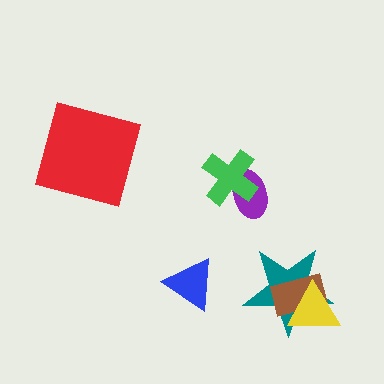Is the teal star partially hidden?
Yes, it is partially covered by another shape.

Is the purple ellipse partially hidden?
Yes, it is partially covered by another shape.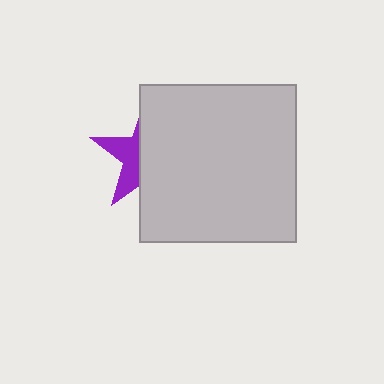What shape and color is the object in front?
The object in front is a light gray square.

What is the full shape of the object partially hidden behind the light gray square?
The partially hidden object is a purple star.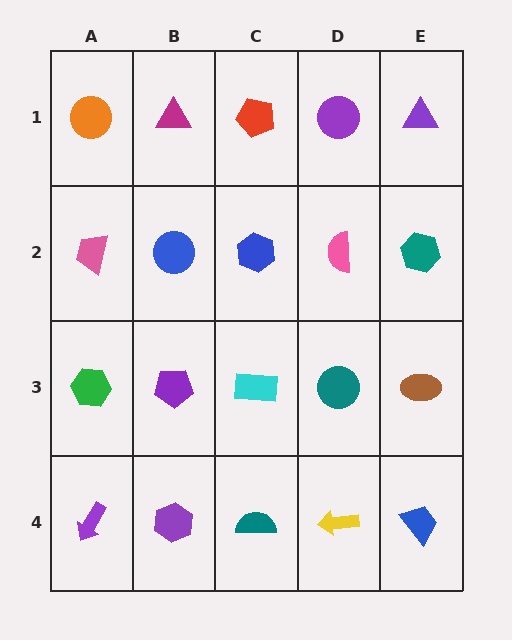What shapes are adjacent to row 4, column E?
A brown ellipse (row 3, column E), a yellow arrow (row 4, column D).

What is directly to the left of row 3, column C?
A purple pentagon.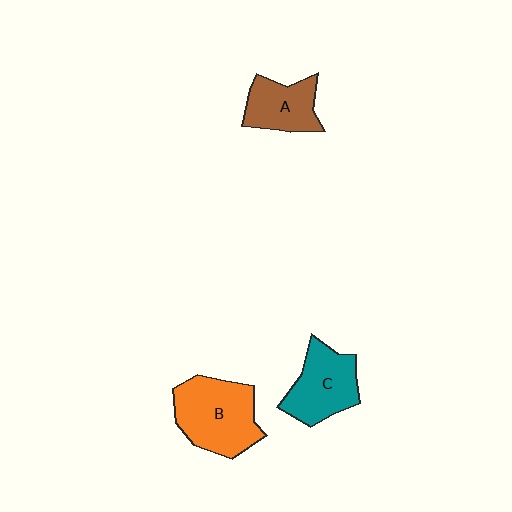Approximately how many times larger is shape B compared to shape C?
Approximately 1.3 times.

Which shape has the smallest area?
Shape A (brown).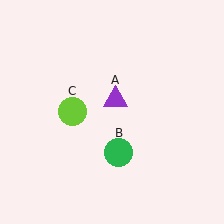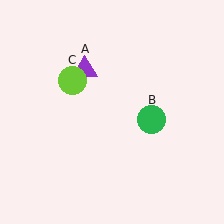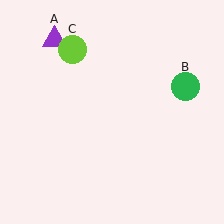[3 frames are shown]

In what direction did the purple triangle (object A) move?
The purple triangle (object A) moved up and to the left.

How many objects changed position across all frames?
3 objects changed position: purple triangle (object A), green circle (object B), lime circle (object C).